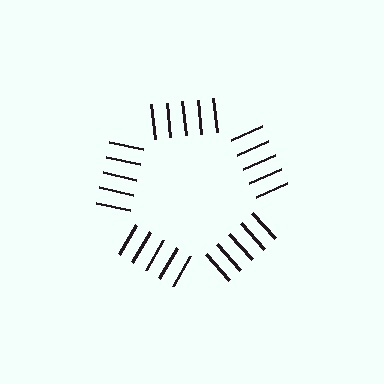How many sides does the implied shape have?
5 sides — the line-ends trace a pentagon.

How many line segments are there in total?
25 — 5 along each of the 5 edges.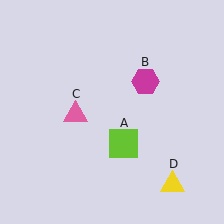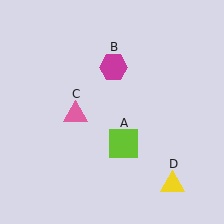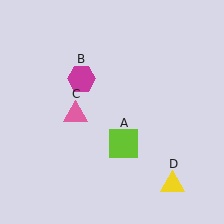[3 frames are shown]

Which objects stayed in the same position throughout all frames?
Lime square (object A) and pink triangle (object C) and yellow triangle (object D) remained stationary.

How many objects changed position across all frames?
1 object changed position: magenta hexagon (object B).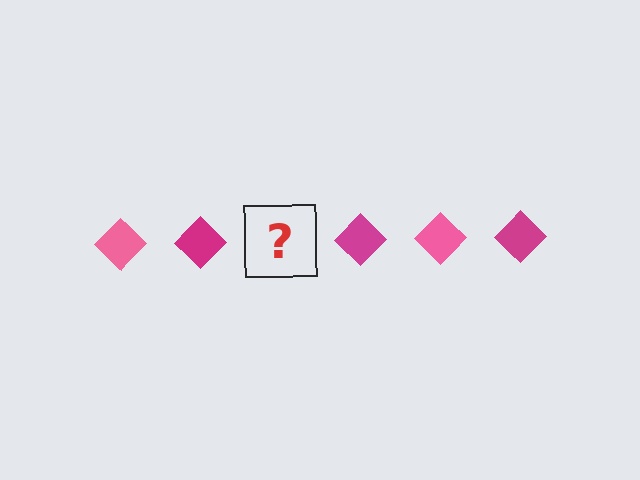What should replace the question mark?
The question mark should be replaced with a pink diamond.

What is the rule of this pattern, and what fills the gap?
The rule is that the pattern cycles through pink, magenta diamonds. The gap should be filled with a pink diamond.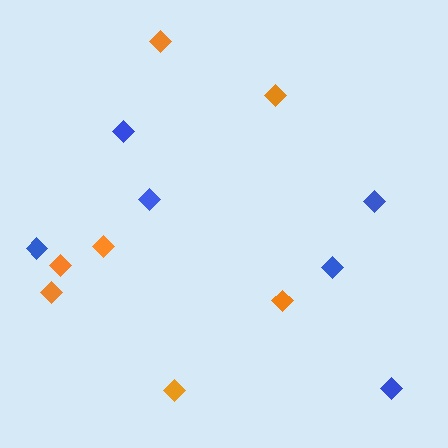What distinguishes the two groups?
There are 2 groups: one group of blue diamonds (6) and one group of orange diamonds (7).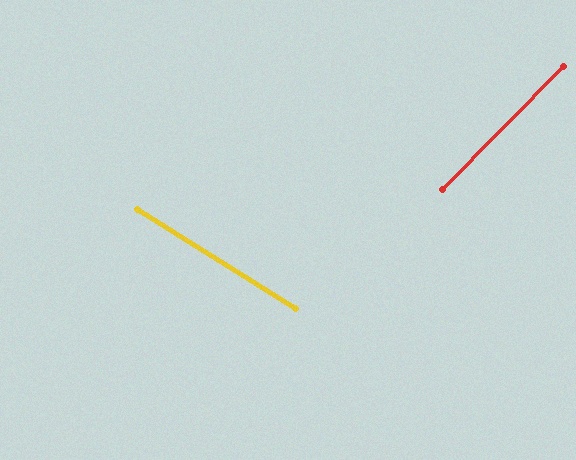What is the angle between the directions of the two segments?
Approximately 78 degrees.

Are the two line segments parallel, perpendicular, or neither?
Neither parallel nor perpendicular — they differ by about 78°.